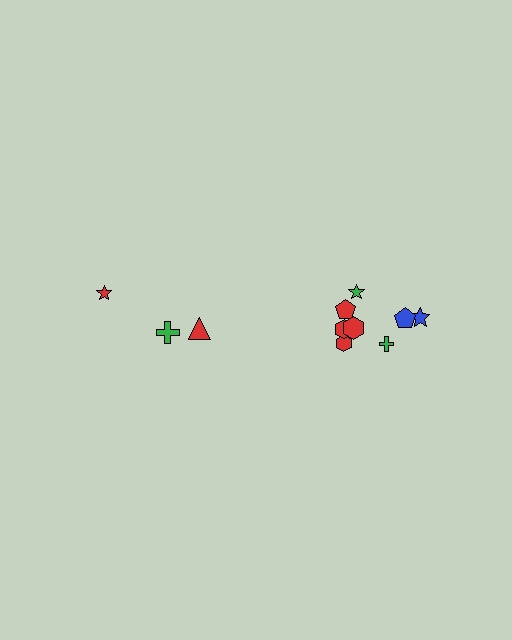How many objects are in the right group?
There are 8 objects.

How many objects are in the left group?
There are 3 objects.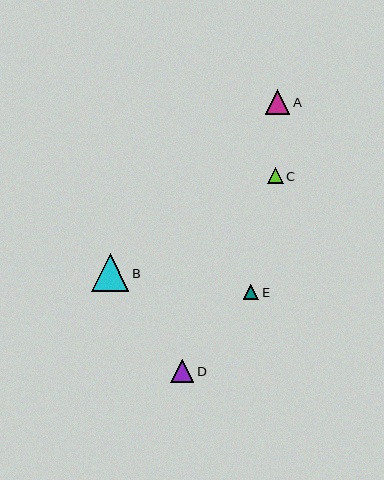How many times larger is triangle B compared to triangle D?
Triangle B is approximately 1.6 times the size of triangle D.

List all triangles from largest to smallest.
From largest to smallest: B, A, D, C, E.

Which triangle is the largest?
Triangle B is the largest with a size of approximately 38 pixels.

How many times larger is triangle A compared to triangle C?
Triangle A is approximately 1.6 times the size of triangle C.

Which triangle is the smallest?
Triangle E is the smallest with a size of approximately 15 pixels.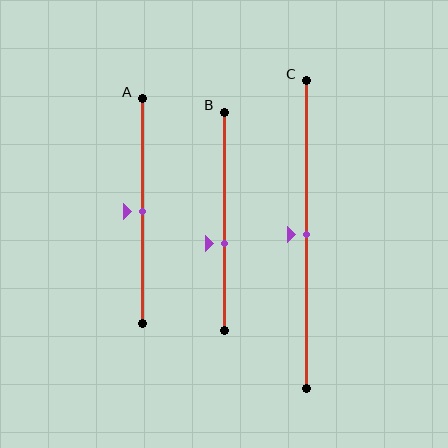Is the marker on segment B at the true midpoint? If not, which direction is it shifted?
No, the marker on segment B is shifted downward by about 10% of the segment length.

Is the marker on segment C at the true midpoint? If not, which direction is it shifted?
Yes, the marker on segment C is at the true midpoint.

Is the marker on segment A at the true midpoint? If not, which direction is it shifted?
Yes, the marker on segment A is at the true midpoint.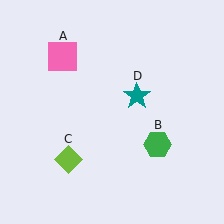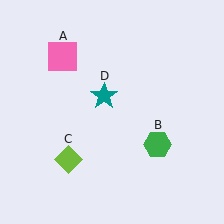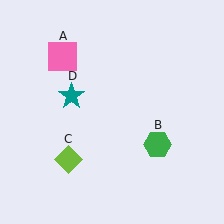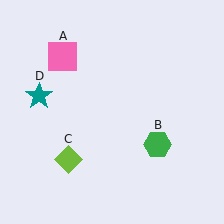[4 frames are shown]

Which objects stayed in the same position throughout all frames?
Pink square (object A) and green hexagon (object B) and lime diamond (object C) remained stationary.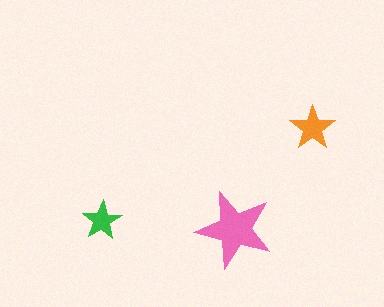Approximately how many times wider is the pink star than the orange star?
About 1.5 times wider.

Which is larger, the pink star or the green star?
The pink one.